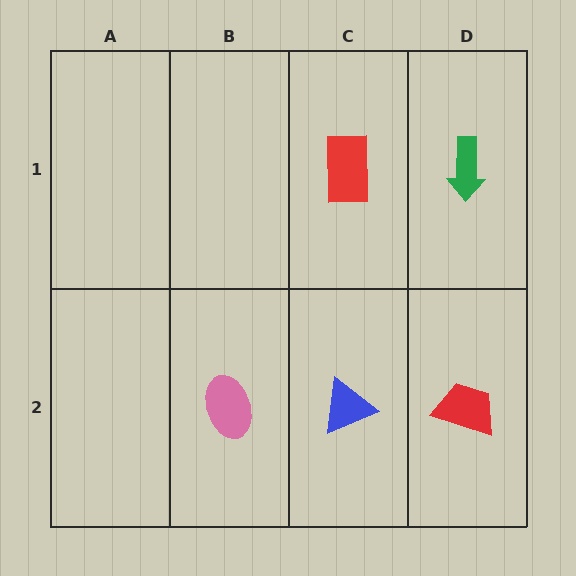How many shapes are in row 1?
2 shapes.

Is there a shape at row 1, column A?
No, that cell is empty.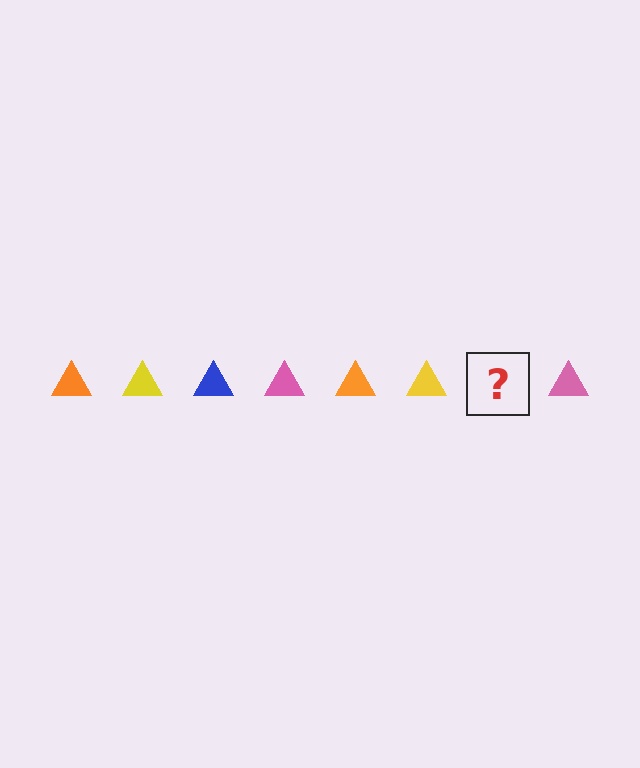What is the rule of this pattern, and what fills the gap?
The rule is that the pattern cycles through orange, yellow, blue, pink triangles. The gap should be filled with a blue triangle.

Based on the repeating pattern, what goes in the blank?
The blank should be a blue triangle.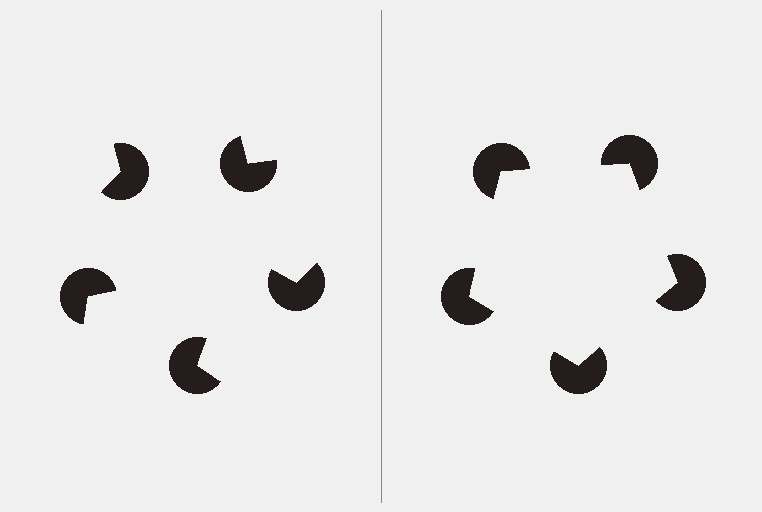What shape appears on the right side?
An illusory pentagon.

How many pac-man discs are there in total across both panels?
10 — 5 on each side.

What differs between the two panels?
The pac-man discs are positioned identically on both sides; only the wedge orientations differ. On the right they align to a pentagon; on the left they are misaligned.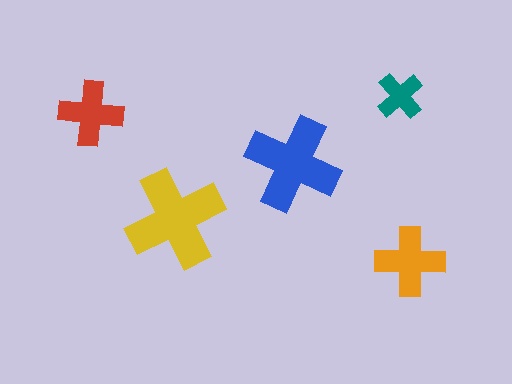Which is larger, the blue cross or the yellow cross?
The yellow one.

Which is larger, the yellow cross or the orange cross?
The yellow one.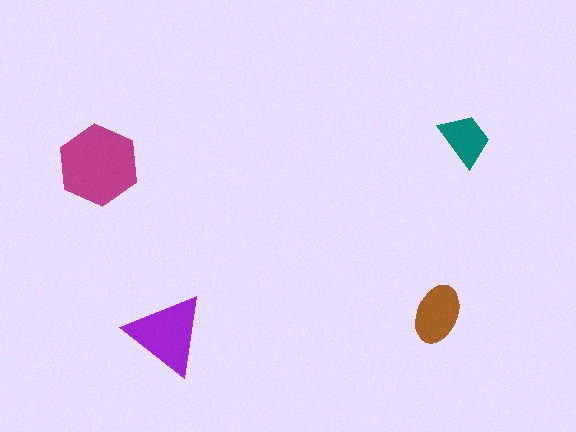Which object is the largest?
The magenta hexagon.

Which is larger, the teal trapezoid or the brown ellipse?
The brown ellipse.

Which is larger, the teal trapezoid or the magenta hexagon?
The magenta hexagon.